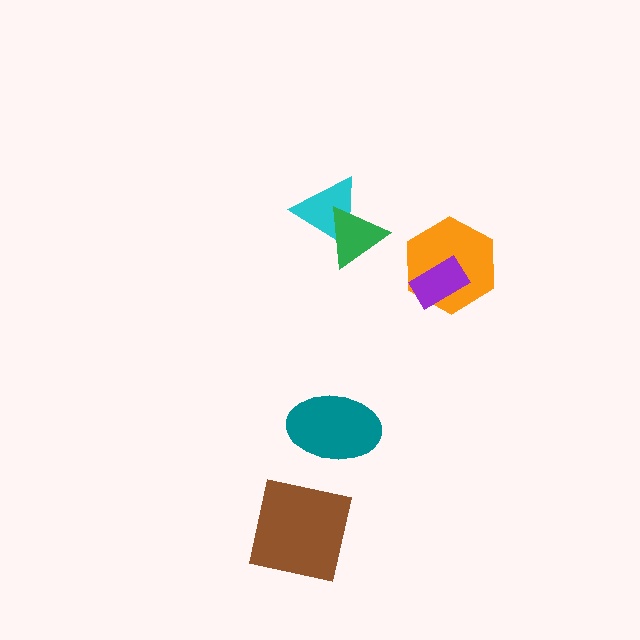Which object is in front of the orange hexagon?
The purple rectangle is in front of the orange hexagon.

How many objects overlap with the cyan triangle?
1 object overlaps with the cyan triangle.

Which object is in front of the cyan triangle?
The green triangle is in front of the cyan triangle.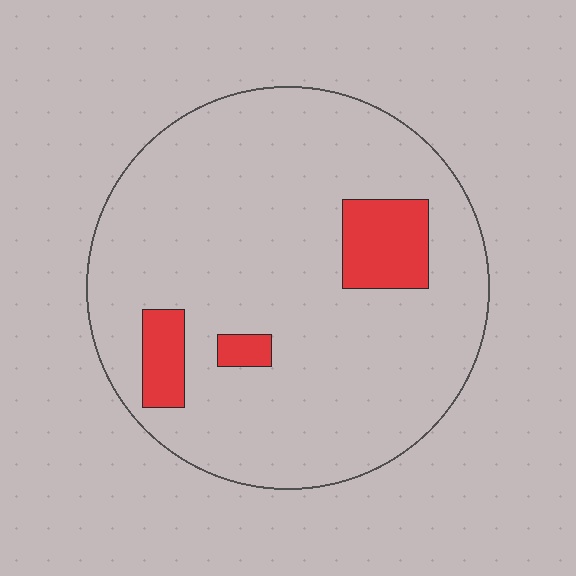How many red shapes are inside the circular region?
3.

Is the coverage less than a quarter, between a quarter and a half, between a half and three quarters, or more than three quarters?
Less than a quarter.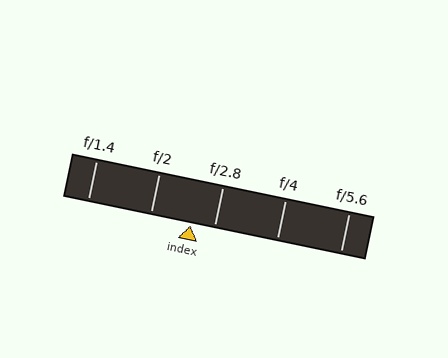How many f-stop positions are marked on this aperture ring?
There are 5 f-stop positions marked.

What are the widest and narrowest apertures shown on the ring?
The widest aperture shown is f/1.4 and the narrowest is f/5.6.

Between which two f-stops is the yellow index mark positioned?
The index mark is between f/2 and f/2.8.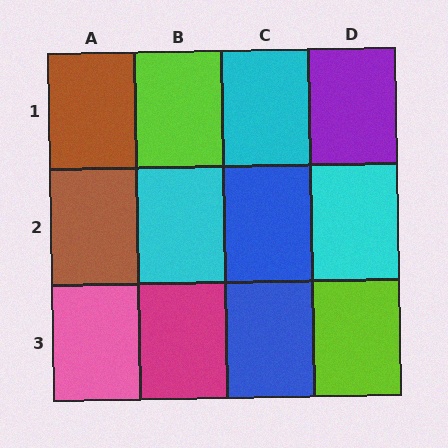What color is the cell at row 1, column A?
Brown.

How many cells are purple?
1 cell is purple.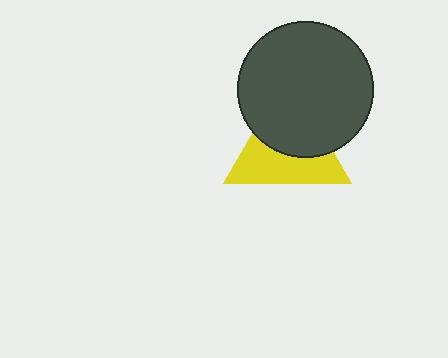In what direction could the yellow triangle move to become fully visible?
The yellow triangle could move down. That would shift it out from behind the dark gray circle entirely.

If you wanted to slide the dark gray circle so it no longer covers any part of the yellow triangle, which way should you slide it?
Slide it up — that is the most direct way to separate the two shapes.